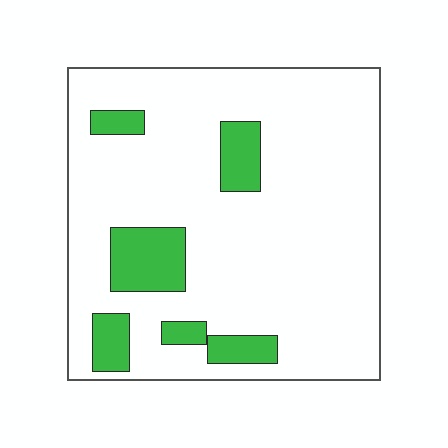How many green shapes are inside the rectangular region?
6.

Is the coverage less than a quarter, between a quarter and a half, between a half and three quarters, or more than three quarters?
Less than a quarter.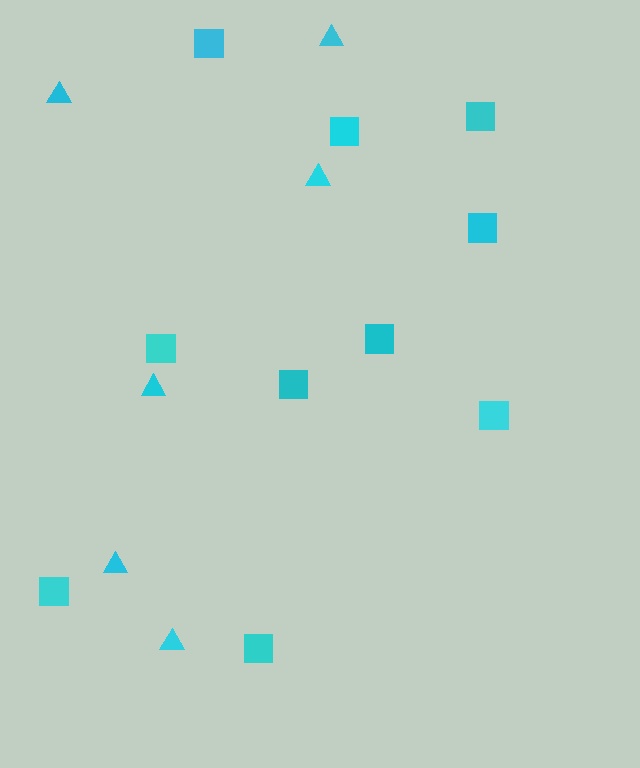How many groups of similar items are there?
There are 2 groups: one group of squares (10) and one group of triangles (6).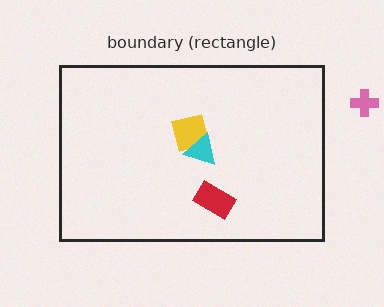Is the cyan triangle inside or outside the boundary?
Inside.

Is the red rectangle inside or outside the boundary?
Inside.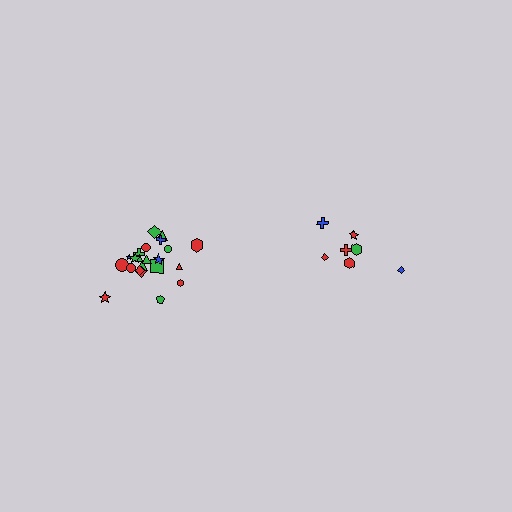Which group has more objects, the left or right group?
The left group.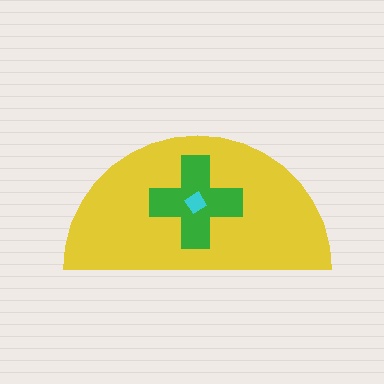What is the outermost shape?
The yellow semicircle.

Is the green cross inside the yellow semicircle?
Yes.